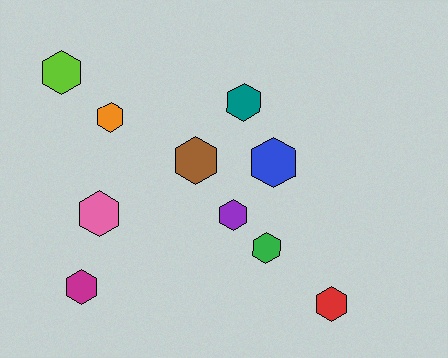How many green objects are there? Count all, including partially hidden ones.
There is 1 green object.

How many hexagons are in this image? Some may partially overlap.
There are 10 hexagons.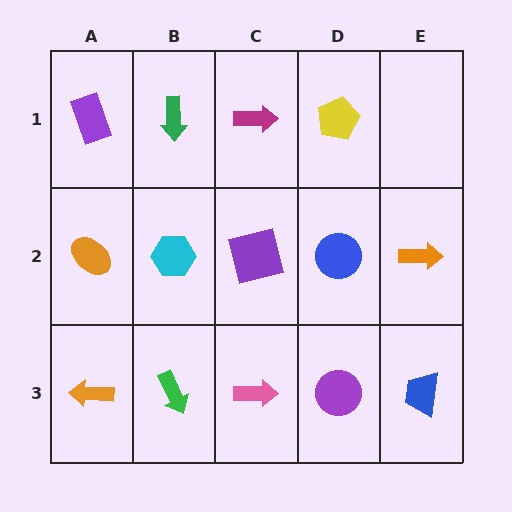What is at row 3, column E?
A blue trapezoid.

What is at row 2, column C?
A purple square.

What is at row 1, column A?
A purple rectangle.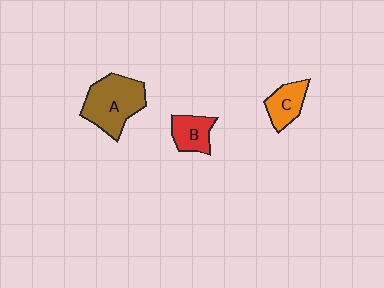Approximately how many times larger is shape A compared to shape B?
Approximately 2.0 times.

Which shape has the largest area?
Shape A (brown).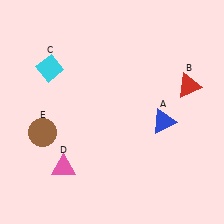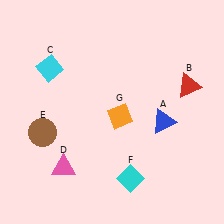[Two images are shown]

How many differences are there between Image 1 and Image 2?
There are 2 differences between the two images.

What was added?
A cyan diamond (F), an orange diamond (G) were added in Image 2.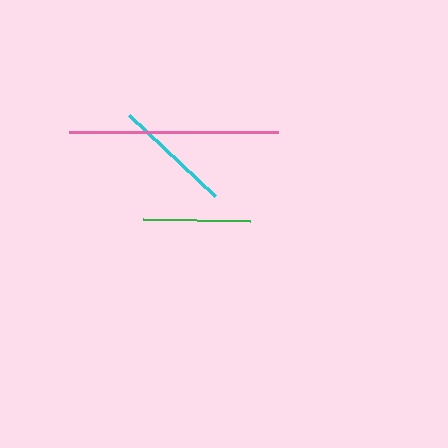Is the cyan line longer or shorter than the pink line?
The pink line is longer than the cyan line.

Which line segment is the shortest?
The green line is the shortest at approximately 107 pixels.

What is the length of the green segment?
The green segment is approximately 107 pixels long.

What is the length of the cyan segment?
The cyan segment is approximately 118 pixels long.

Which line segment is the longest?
The pink line is the longest at approximately 210 pixels.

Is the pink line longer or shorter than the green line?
The pink line is longer than the green line.